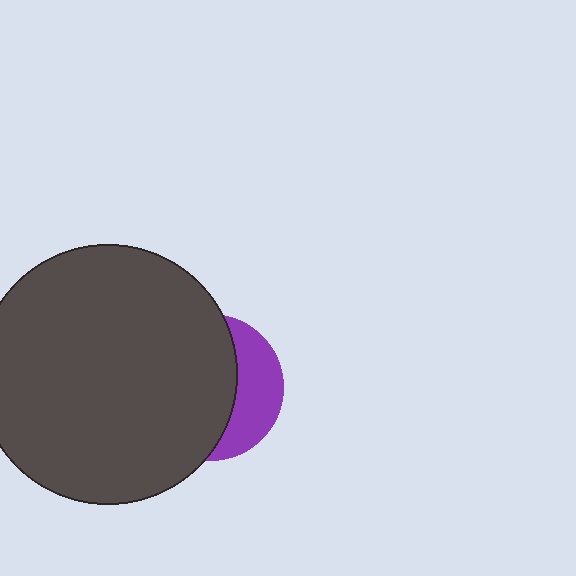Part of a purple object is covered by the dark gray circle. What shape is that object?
It is a circle.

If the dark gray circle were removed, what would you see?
You would see the complete purple circle.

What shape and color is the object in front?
The object in front is a dark gray circle.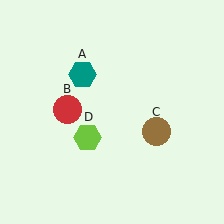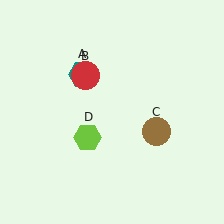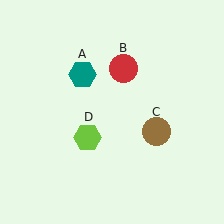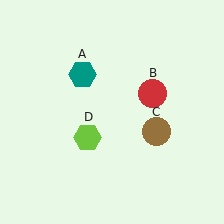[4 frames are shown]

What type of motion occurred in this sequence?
The red circle (object B) rotated clockwise around the center of the scene.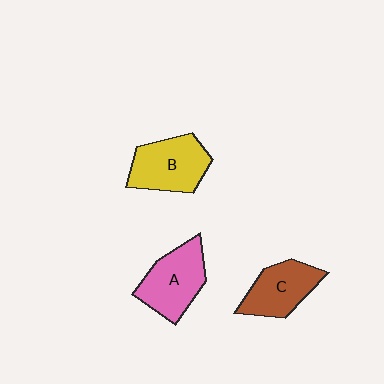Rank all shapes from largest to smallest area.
From largest to smallest: B (yellow), A (pink), C (brown).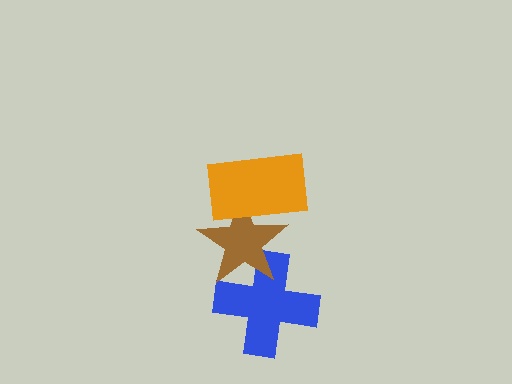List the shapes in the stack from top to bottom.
From top to bottom: the orange rectangle, the brown star, the blue cross.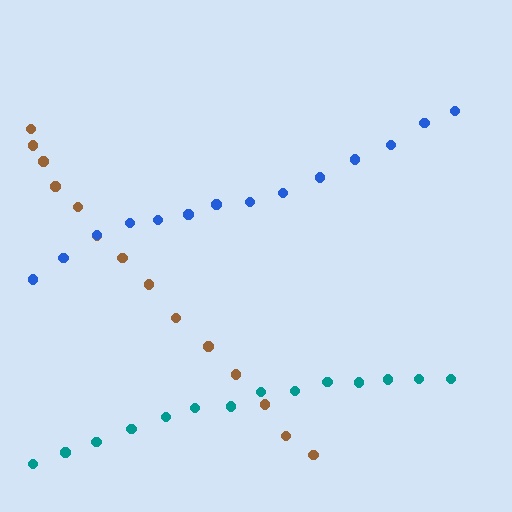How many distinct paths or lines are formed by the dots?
There are 3 distinct paths.